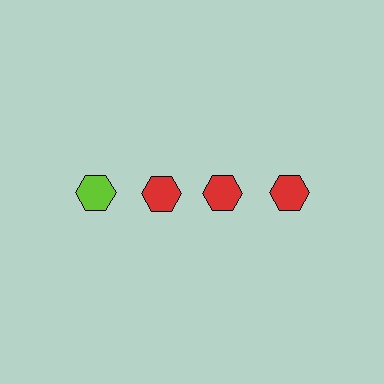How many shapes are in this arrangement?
There are 4 shapes arranged in a grid pattern.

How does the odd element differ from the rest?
It has a different color: lime instead of red.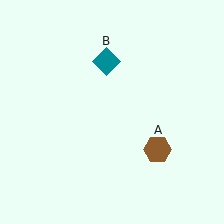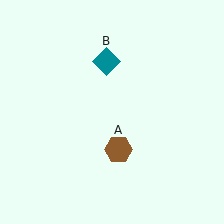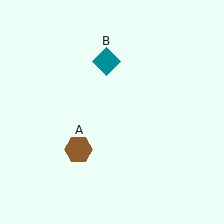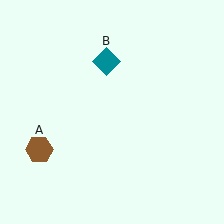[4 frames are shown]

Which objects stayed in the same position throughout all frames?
Teal diamond (object B) remained stationary.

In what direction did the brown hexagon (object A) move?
The brown hexagon (object A) moved left.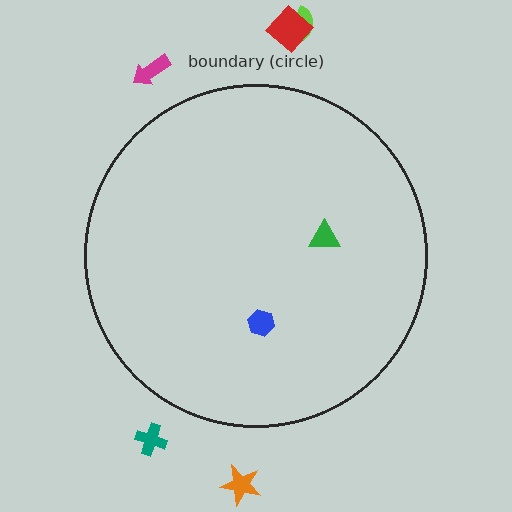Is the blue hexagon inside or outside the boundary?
Inside.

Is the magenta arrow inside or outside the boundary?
Outside.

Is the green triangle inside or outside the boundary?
Inside.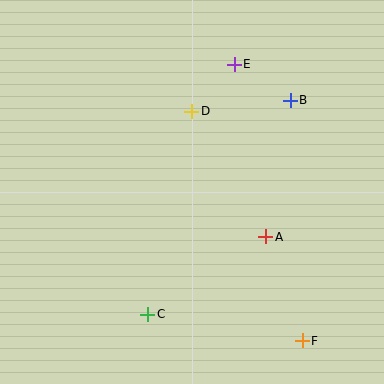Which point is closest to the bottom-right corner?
Point F is closest to the bottom-right corner.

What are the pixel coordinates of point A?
Point A is at (266, 237).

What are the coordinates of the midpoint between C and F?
The midpoint between C and F is at (225, 328).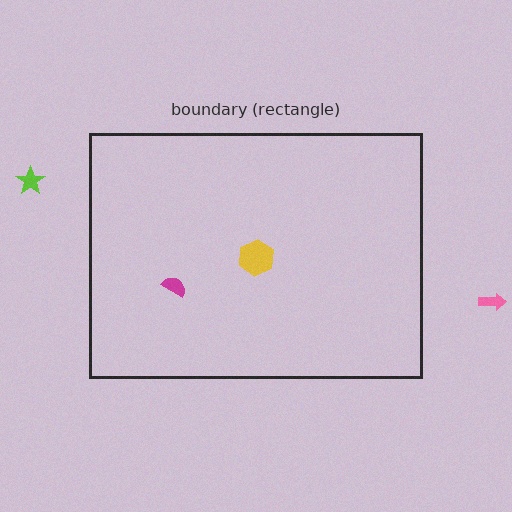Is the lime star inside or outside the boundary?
Outside.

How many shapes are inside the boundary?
2 inside, 2 outside.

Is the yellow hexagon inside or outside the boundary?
Inside.